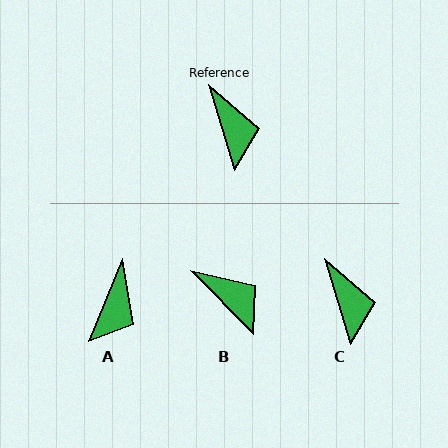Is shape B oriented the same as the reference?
No, it is off by about 28 degrees.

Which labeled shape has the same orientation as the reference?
C.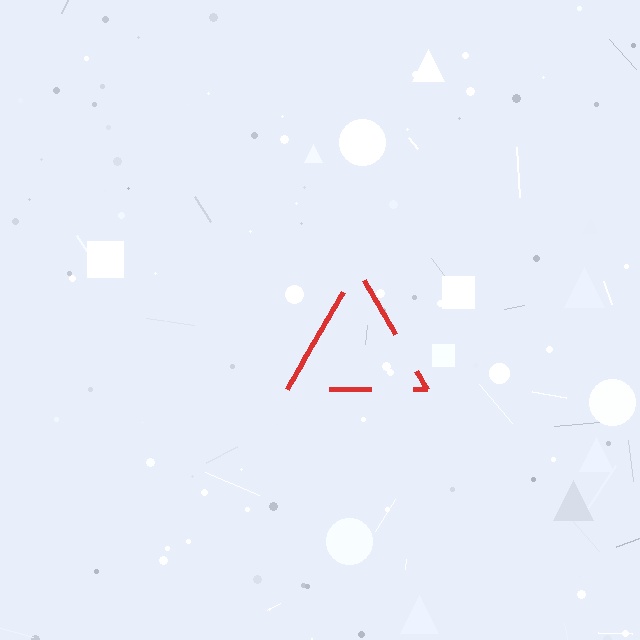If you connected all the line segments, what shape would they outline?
They would outline a triangle.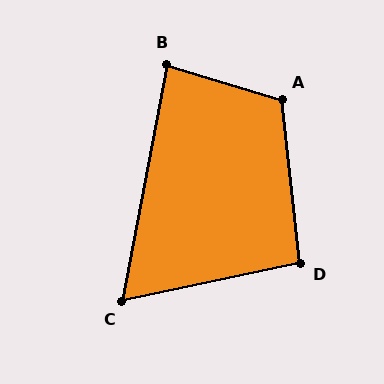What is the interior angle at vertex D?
Approximately 96 degrees (obtuse).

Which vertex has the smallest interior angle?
C, at approximately 67 degrees.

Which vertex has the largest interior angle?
A, at approximately 113 degrees.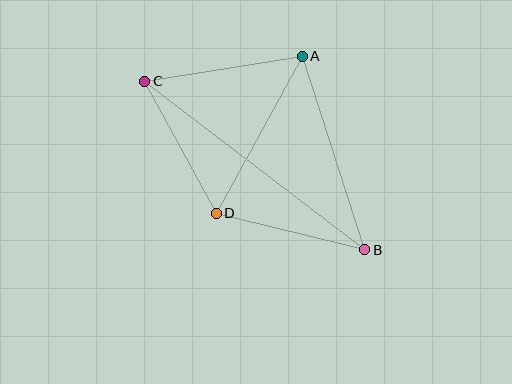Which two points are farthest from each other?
Points B and C are farthest from each other.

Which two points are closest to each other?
Points C and D are closest to each other.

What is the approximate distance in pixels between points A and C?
The distance between A and C is approximately 159 pixels.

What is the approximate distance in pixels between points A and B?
The distance between A and B is approximately 203 pixels.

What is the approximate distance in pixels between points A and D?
The distance between A and D is approximately 179 pixels.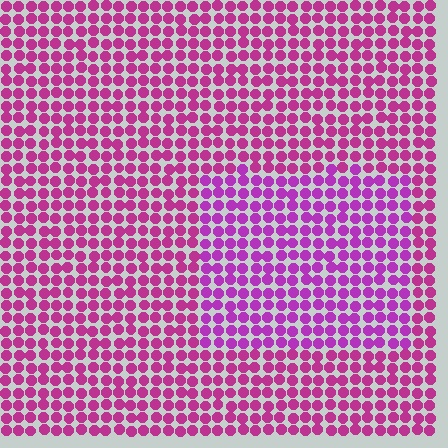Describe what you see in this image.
The image is filled with small magenta elements in a uniform arrangement. A rectangle-shaped region is visible where the elements are tinted to a slightly different hue, forming a subtle color boundary.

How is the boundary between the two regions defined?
The boundary is defined purely by a slight shift in hue (about 23 degrees). Spacing, size, and orientation are identical on both sides.